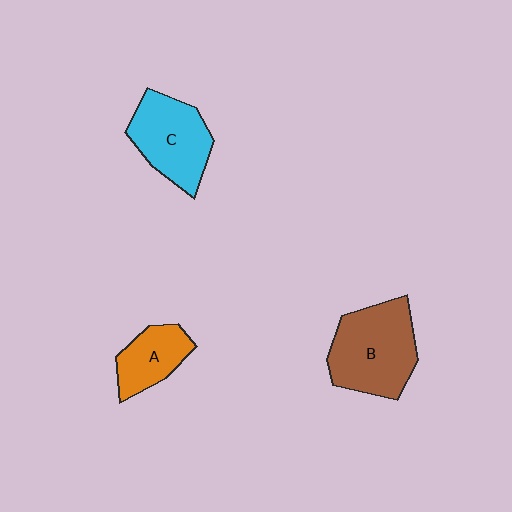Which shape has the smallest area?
Shape A (orange).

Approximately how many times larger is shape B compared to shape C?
Approximately 1.2 times.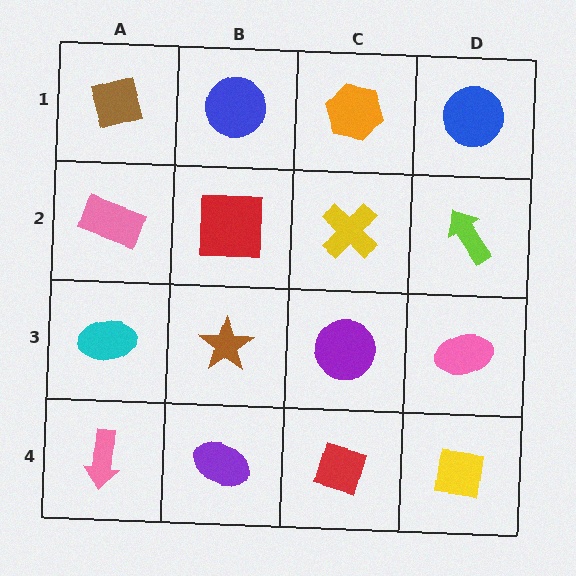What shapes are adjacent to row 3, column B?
A red square (row 2, column B), a purple ellipse (row 4, column B), a cyan ellipse (row 3, column A), a purple circle (row 3, column C).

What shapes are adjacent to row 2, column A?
A brown diamond (row 1, column A), a cyan ellipse (row 3, column A), a red square (row 2, column B).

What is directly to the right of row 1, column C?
A blue circle.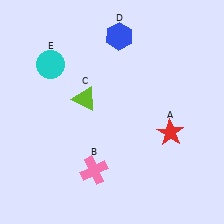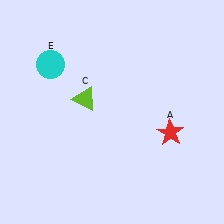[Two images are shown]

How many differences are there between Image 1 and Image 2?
There are 2 differences between the two images.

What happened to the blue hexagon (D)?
The blue hexagon (D) was removed in Image 2. It was in the top-right area of Image 1.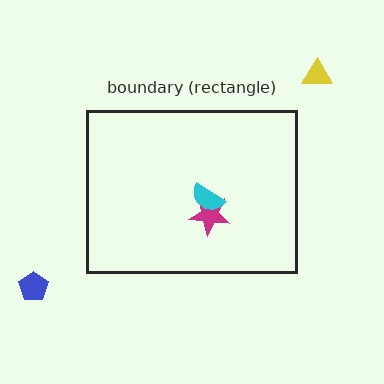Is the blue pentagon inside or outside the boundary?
Outside.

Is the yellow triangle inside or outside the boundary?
Outside.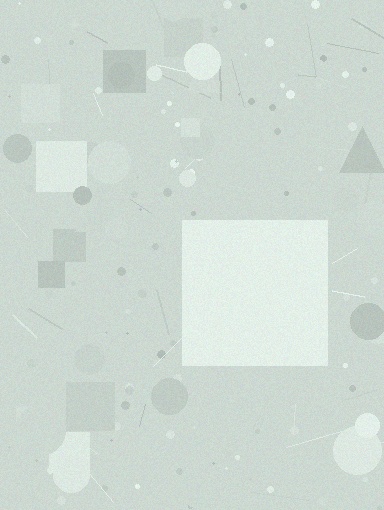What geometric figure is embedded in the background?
A square is embedded in the background.